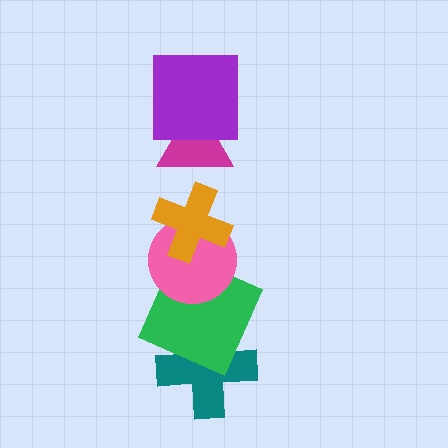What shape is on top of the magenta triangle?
The purple square is on top of the magenta triangle.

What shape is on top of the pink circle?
The orange cross is on top of the pink circle.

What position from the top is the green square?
The green square is 5th from the top.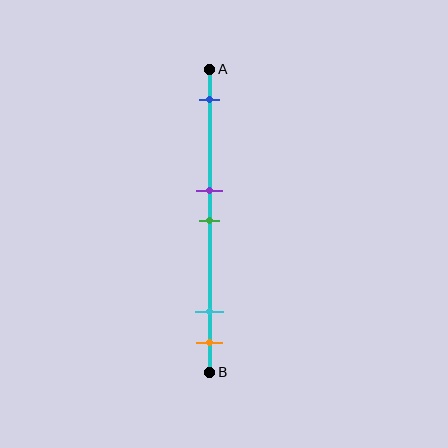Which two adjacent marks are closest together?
The purple and green marks are the closest adjacent pair.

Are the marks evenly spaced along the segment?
No, the marks are not evenly spaced.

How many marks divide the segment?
There are 5 marks dividing the segment.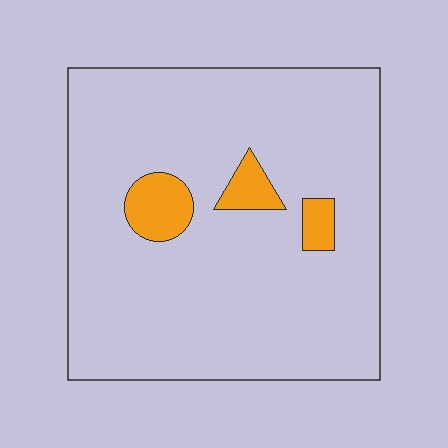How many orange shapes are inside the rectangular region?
3.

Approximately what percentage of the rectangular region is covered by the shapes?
Approximately 10%.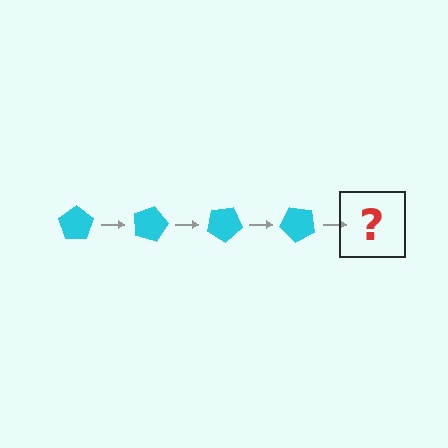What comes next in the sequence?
The next element should be a cyan pentagon rotated 60 degrees.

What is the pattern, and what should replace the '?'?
The pattern is that the pentagon rotates 15 degrees each step. The '?' should be a cyan pentagon rotated 60 degrees.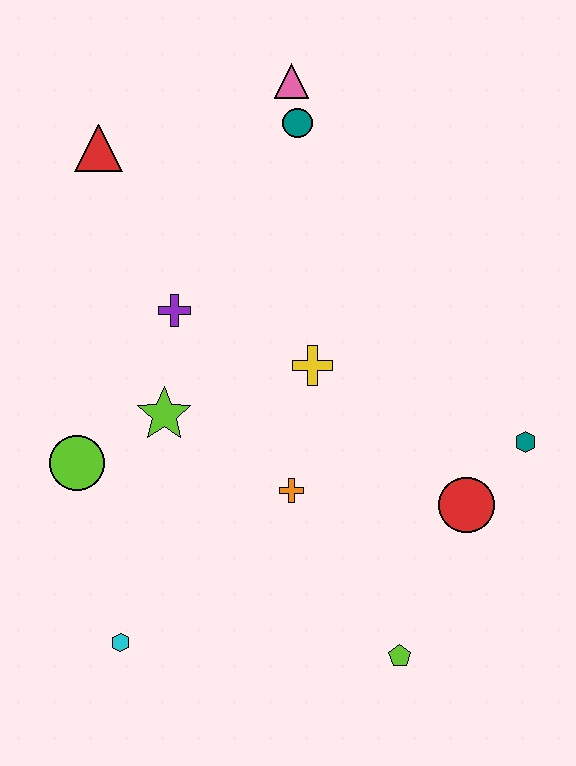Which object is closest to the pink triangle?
The teal circle is closest to the pink triangle.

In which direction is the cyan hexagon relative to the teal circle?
The cyan hexagon is below the teal circle.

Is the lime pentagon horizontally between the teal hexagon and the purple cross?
Yes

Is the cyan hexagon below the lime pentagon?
No